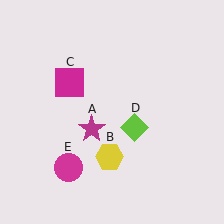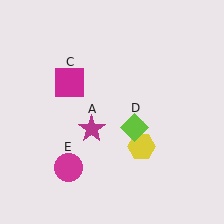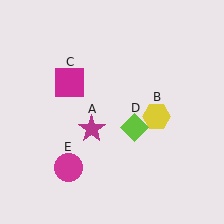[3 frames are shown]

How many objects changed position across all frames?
1 object changed position: yellow hexagon (object B).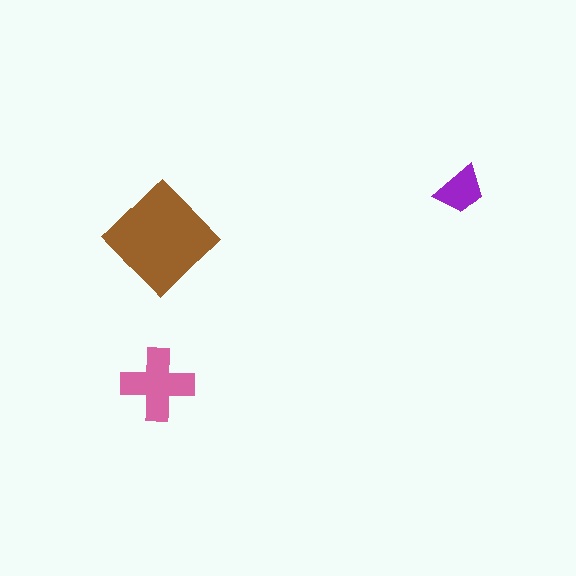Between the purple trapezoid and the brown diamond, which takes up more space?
The brown diamond.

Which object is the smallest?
The purple trapezoid.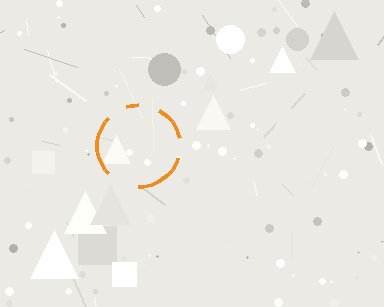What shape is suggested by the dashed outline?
The dashed outline suggests a circle.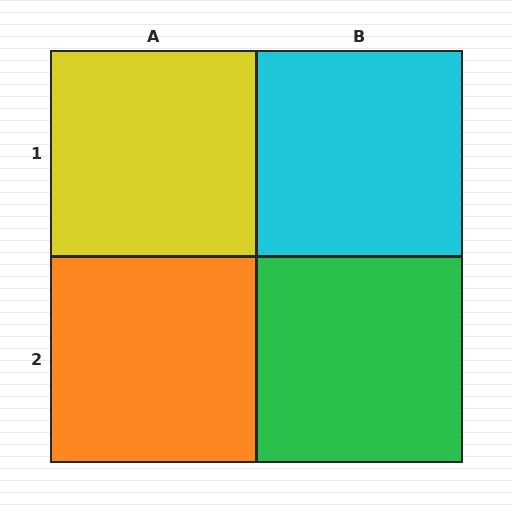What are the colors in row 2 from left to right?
Orange, green.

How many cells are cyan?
1 cell is cyan.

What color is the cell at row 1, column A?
Yellow.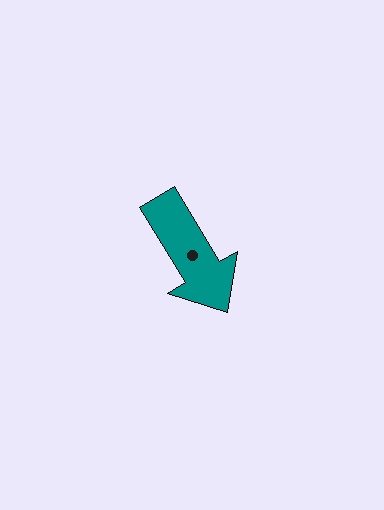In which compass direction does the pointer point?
Southeast.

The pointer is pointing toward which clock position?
Roughly 5 o'clock.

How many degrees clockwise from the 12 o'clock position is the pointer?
Approximately 149 degrees.